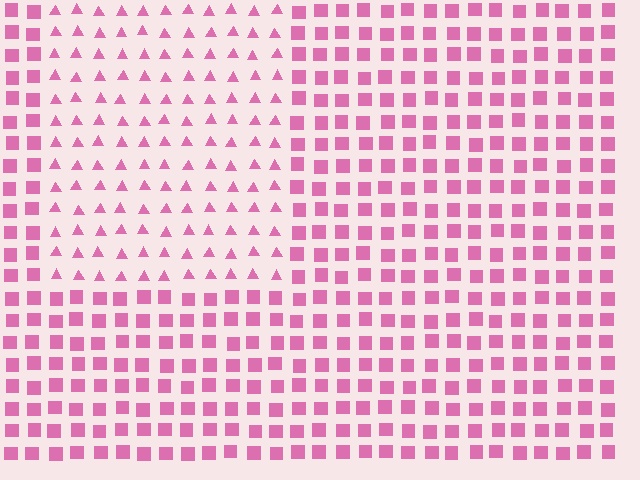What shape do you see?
I see a rectangle.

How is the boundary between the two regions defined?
The boundary is defined by a change in element shape: triangles inside vs. squares outside. All elements share the same color and spacing.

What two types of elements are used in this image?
The image uses triangles inside the rectangle region and squares outside it.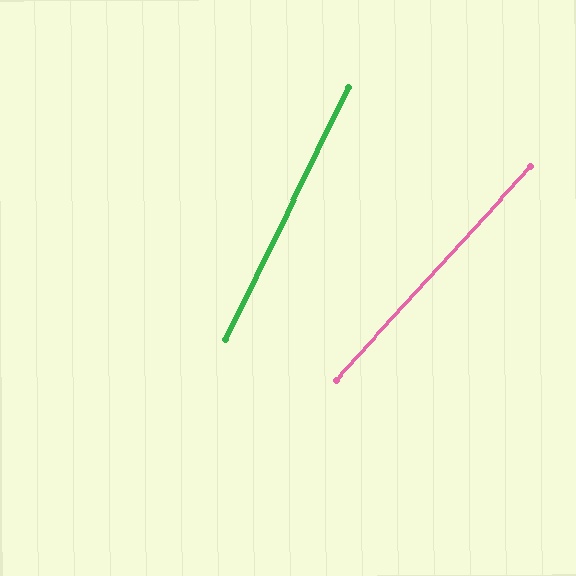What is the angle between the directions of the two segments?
Approximately 16 degrees.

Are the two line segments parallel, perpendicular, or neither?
Neither parallel nor perpendicular — they differ by about 16°.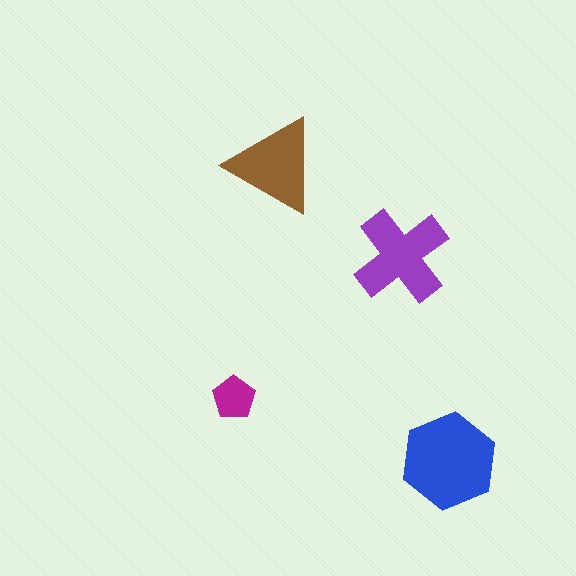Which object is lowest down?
The blue hexagon is bottommost.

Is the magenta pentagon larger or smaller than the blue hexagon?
Smaller.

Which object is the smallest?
The magenta pentagon.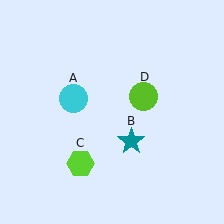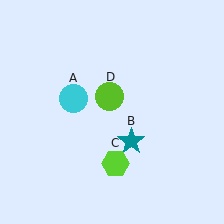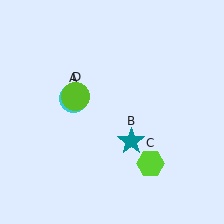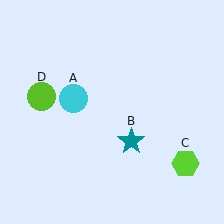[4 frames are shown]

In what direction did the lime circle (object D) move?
The lime circle (object D) moved left.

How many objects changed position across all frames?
2 objects changed position: lime hexagon (object C), lime circle (object D).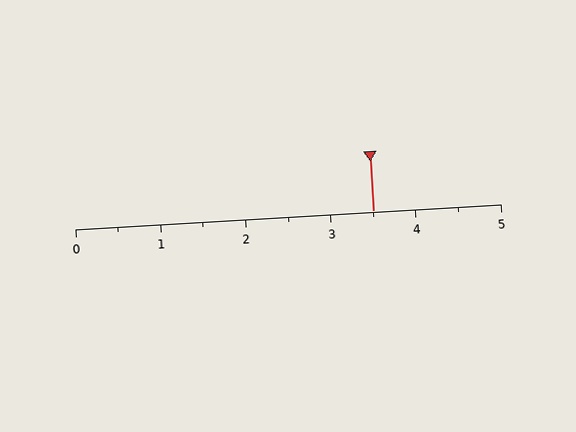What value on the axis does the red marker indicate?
The marker indicates approximately 3.5.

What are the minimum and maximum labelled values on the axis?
The axis runs from 0 to 5.